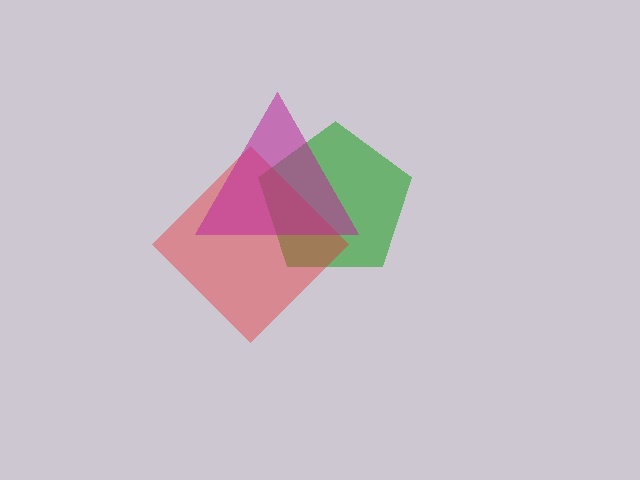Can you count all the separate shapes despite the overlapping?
Yes, there are 3 separate shapes.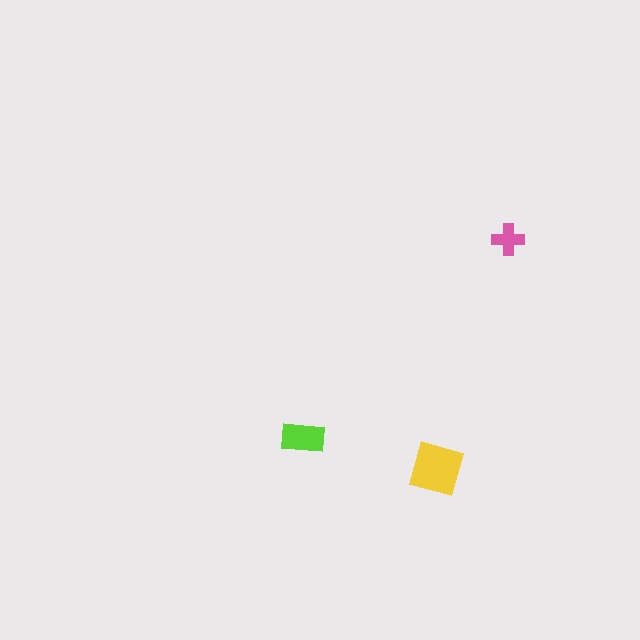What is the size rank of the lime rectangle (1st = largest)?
2nd.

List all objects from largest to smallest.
The yellow square, the lime rectangle, the pink cross.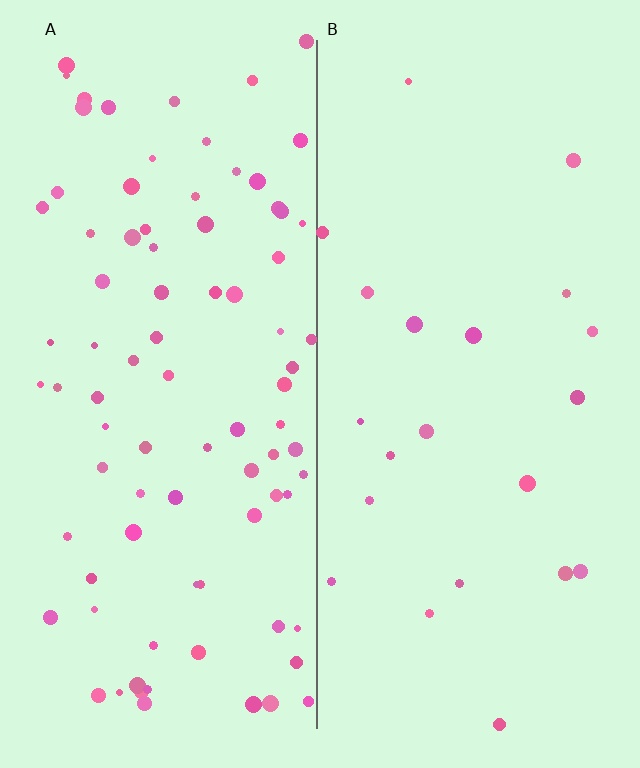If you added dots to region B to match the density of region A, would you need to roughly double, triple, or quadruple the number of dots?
Approximately quadruple.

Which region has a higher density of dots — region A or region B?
A (the left).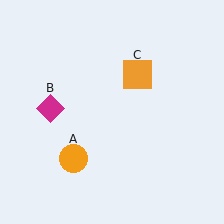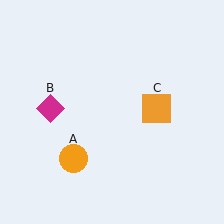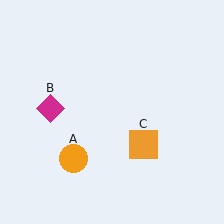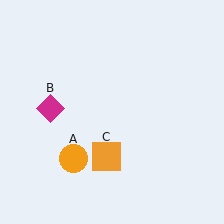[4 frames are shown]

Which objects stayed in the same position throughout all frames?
Orange circle (object A) and magenta diamond (object B) remained stationary.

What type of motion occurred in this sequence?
The orange square (object C) rotated clockwise around the center of the scene.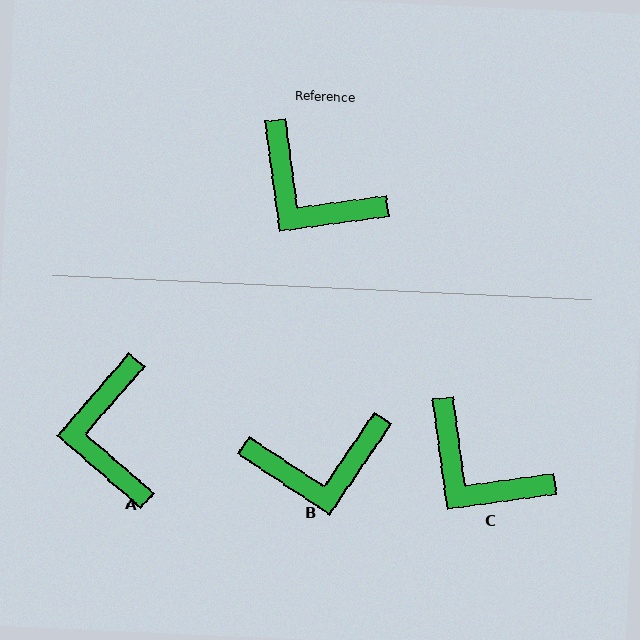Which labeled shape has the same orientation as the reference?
C.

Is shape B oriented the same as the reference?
No, it is off by about 49 degrees.